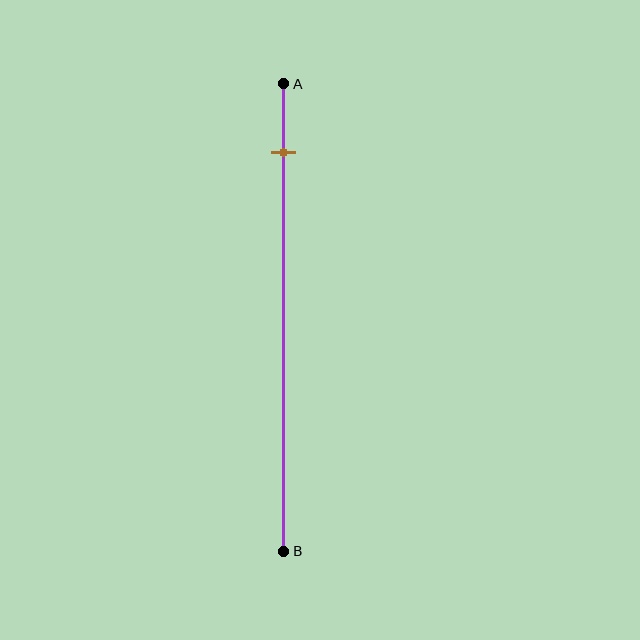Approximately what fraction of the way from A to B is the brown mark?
The brown mark is approximately 15% of the way from A to B.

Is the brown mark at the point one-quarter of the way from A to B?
No, the mark is at about 15% from A, not at the 25% one-quarter point.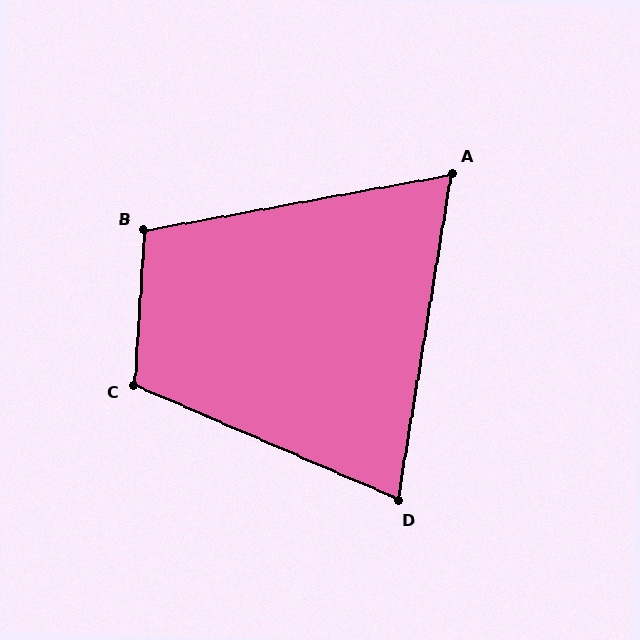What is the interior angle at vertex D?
Approximately 76 degrees (acute).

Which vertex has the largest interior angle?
C, at approximately 110 degrees.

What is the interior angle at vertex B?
Approximately 104 degrees (obtuse).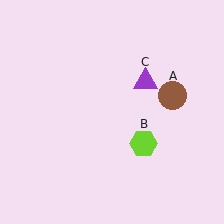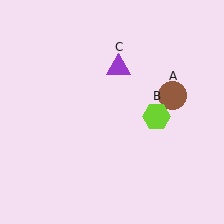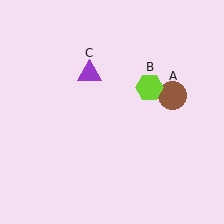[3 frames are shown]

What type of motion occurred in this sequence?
The lime hexagon (object B), purple triangle (object C) rotated counterclockwise around the center of the scene.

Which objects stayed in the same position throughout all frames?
Brown circle (object A) remained stationary.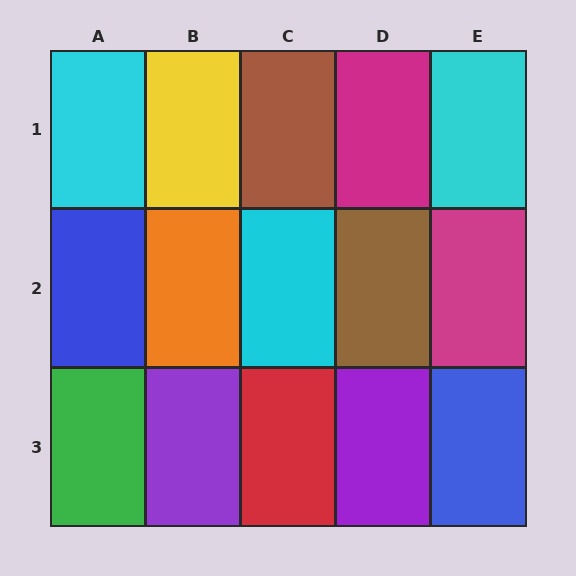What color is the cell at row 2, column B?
Orange.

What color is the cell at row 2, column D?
Brown.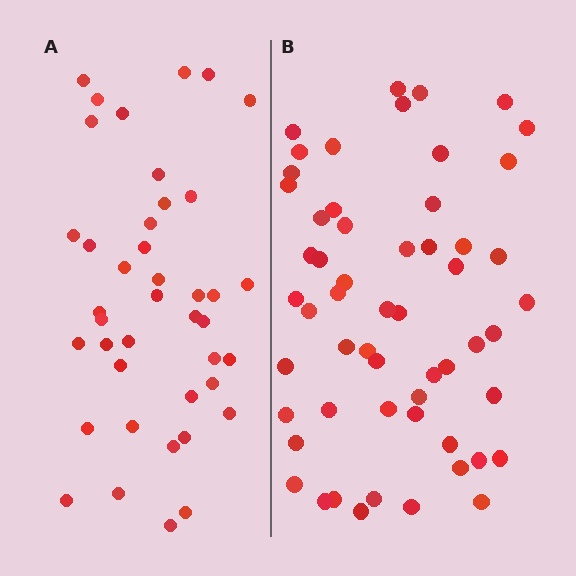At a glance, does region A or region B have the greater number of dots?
Region B (the right region) has more dots.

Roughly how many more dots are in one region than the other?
Region B has approximately 15 more dots than region A.